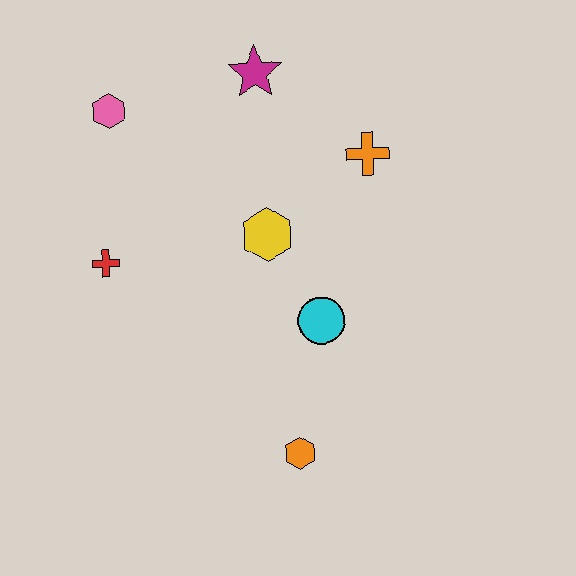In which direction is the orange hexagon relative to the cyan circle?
The orange hexagon is below the cyan circle.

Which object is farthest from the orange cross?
The orange hexagon is farthest from the orange cross.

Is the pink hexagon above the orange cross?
Yes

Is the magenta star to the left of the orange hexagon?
Yes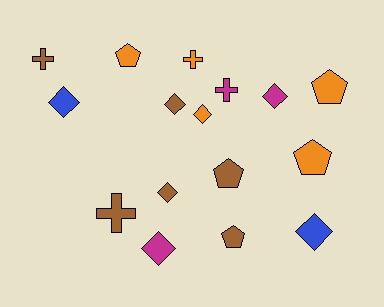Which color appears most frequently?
Brown, with 6 objects.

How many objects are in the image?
There are 16 objects.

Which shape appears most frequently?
Diamond, with 7 objects.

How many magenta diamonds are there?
There are 2 magenta diamonds.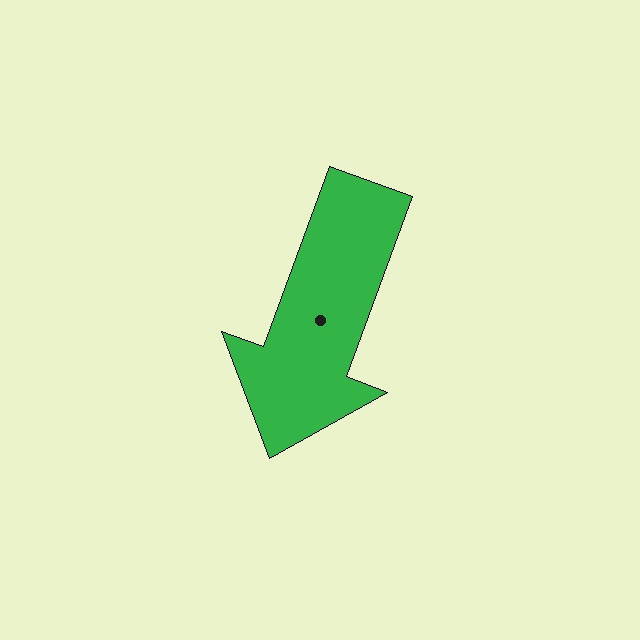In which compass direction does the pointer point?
South.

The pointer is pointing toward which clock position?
Roughly 7 o'clock.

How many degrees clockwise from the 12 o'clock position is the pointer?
Approximately 200 degrees.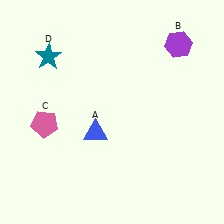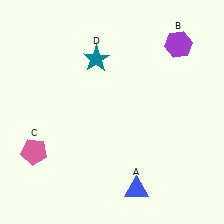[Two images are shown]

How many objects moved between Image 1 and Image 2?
3 objects moved between the two images.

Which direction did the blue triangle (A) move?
The blue triangle (A) moved down.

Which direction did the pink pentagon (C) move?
The pink pentagon (C) moved down.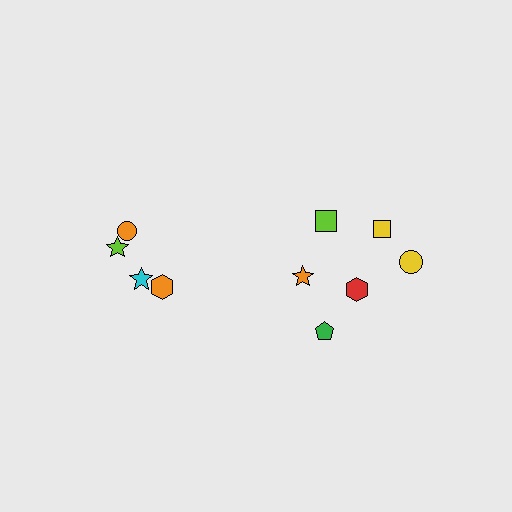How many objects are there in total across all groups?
There are 10 objects.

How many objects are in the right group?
There are 6 objects.